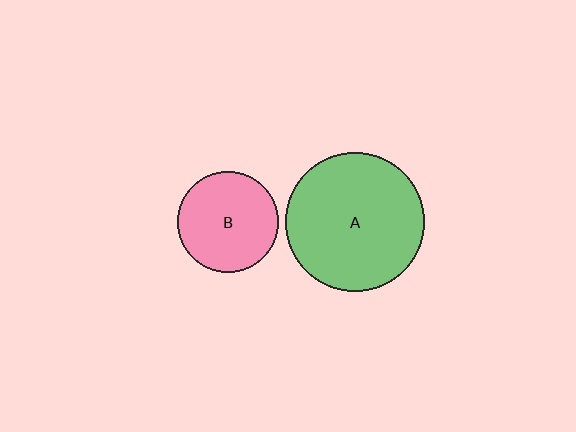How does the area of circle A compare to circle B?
Approximately 1.9 times.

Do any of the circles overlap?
No, none of the circles overlap.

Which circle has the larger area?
Circle A (green).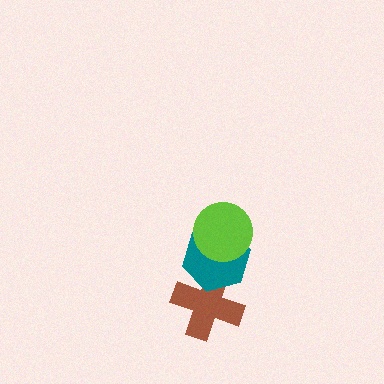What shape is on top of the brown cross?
The teal hexagon is on top of the brown cross.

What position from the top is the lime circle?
The lime circle is 1st from the top.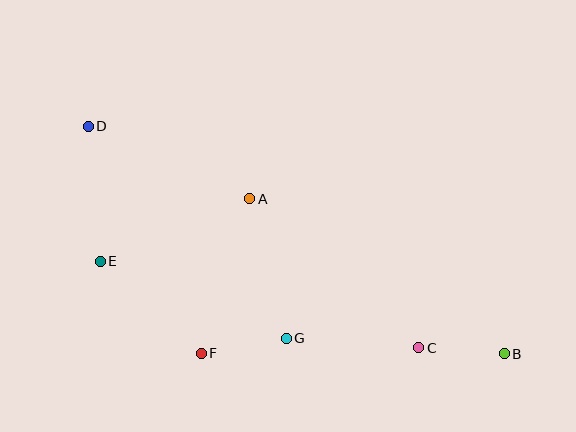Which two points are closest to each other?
Points B and C are closest to each other.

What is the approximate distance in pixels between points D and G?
The distance between D and G is approximately 290 pixels.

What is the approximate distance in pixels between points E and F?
The distance between E and F is approximately 137 pixels.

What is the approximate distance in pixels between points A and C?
The distance between A and C is approximately 225 pixels.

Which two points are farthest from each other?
Points B and D are farthest from each other.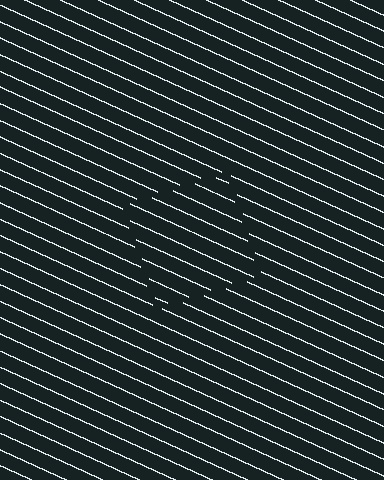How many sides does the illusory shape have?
4 sides — the line-ends trace a square.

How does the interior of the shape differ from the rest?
The interior of the shape contains the same grating, shifted by half a period — the contour is defined by the phase discontinuity where line-ends from the inner and outer gratings abut.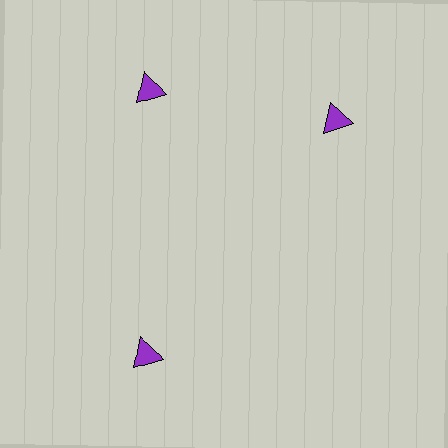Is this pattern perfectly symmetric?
No. The 3 purple triangles are arranged in a ring, but one element near the 3 o'clock position is rotated out of alignment along the ring, breaking the 3-fold rotational symmetry.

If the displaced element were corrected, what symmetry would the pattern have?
It would have 3-fold rotational symmetry — the pattern would map onto itself every 120 degrees.